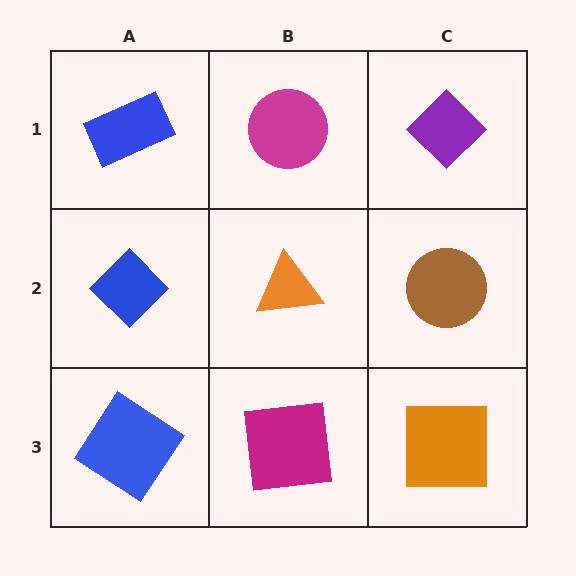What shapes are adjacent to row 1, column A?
A blue diamond (row 2, column A), a magenta circle (row 1, column B).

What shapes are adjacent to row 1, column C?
A brown circle (row 2, column C), a magenta circle (row 1, column B).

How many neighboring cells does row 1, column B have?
3.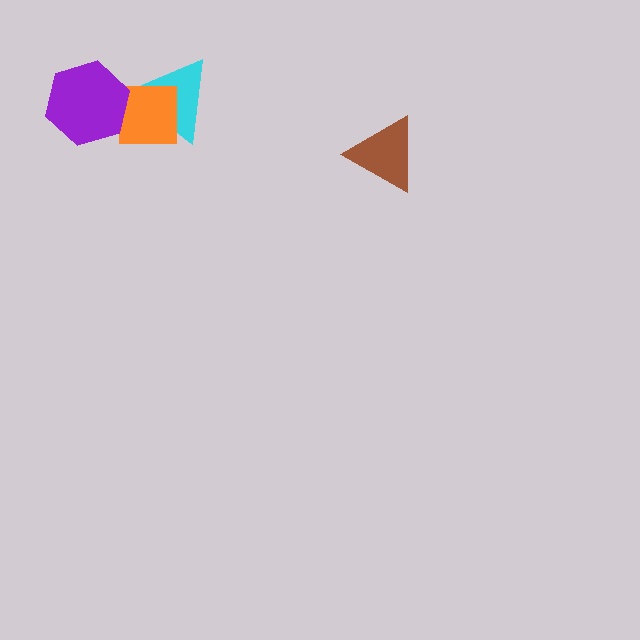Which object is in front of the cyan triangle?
The orange square is in front of the cyan triangle.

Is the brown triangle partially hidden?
No, no other shape covers it.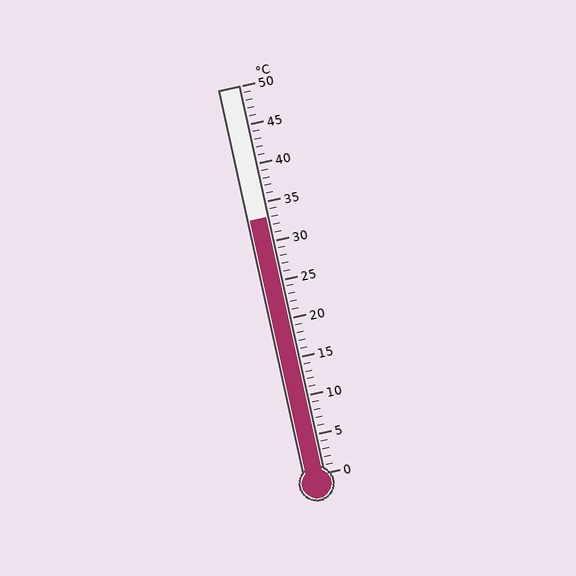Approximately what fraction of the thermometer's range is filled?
The thermometer is filled to approximately 65% of its range.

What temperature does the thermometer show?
The thermometer shows approximately 33°C.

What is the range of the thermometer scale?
The thermometer scale ranges from 0°C to 50°C.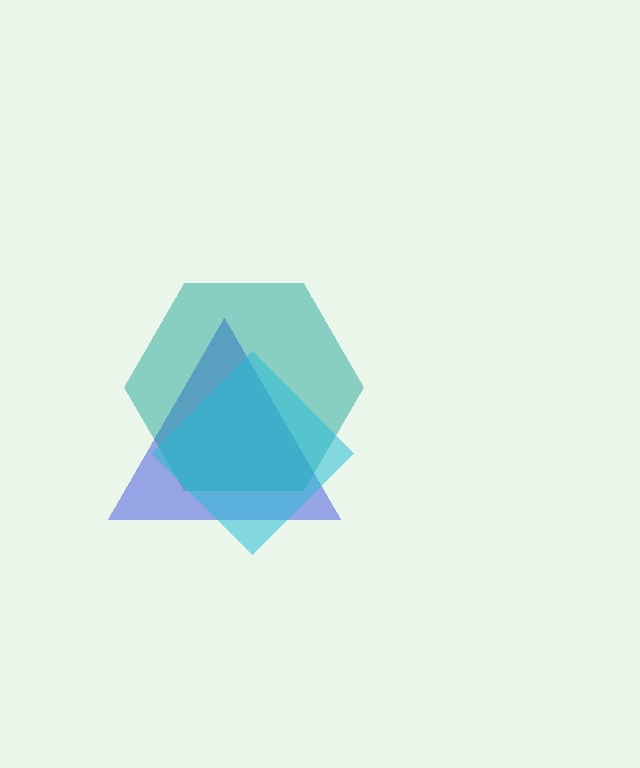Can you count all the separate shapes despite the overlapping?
Yes, there are 3 separate shapes.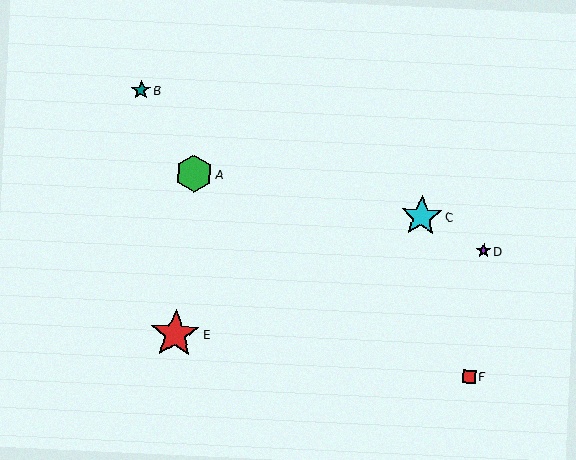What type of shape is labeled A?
Shape A is a green hexagon.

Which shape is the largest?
The red star (labeled E) is the largest.